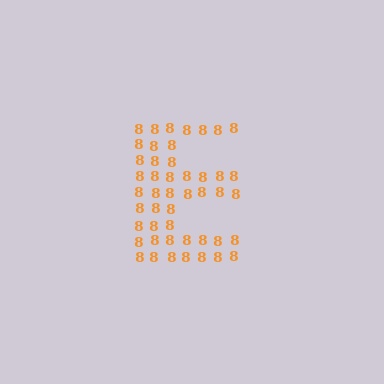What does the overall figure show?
The overall figure shows the letter E.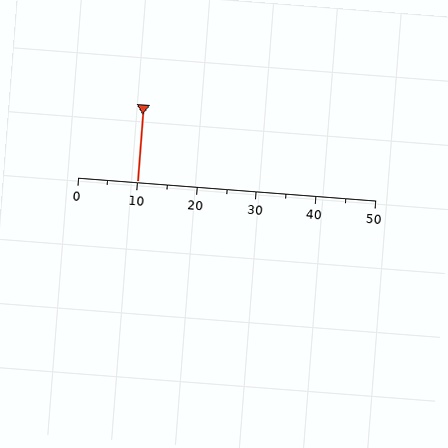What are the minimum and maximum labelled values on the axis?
The axis runs from 0 to 50.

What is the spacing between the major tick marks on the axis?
The major ticks are spaced 10 apart.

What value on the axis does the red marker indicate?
The marker indicates approximately 10.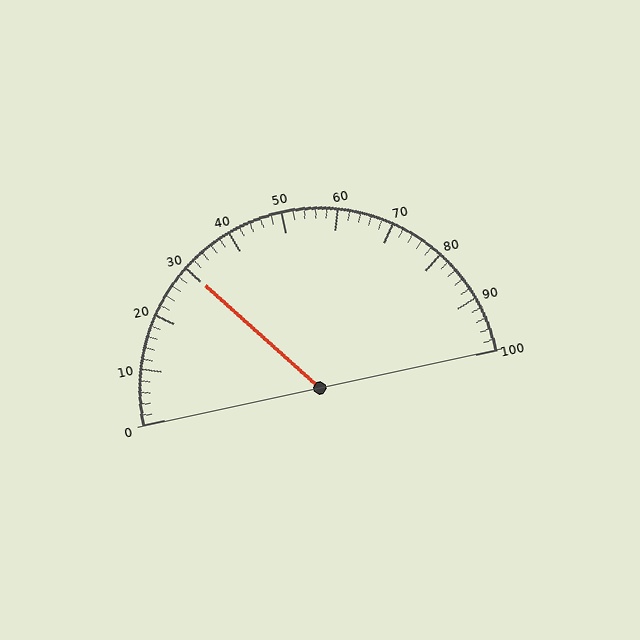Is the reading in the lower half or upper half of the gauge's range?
The reading is in the lower half of the range (0 to 100).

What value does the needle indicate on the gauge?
The needle indicates approximately 30.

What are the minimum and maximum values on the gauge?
The gauge ranges from 0 to 100.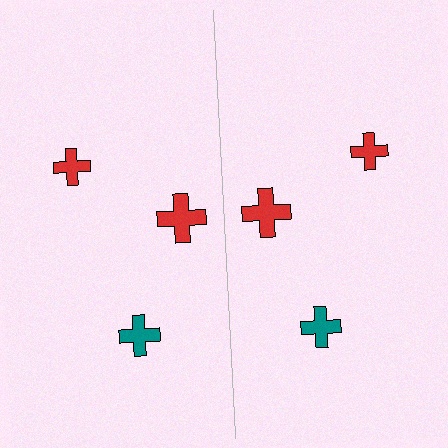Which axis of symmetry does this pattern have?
The pattern has a vertical axis of symmetry running through the center of the image.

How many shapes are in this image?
There are 6 shapes in this image.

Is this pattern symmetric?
Yes, this pattern has bilateral (reflection) symmetry.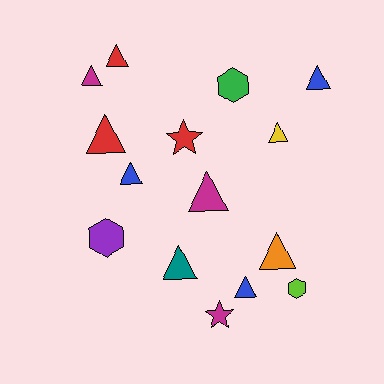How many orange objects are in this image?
There is 1 orange object.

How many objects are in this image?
There are 15 objects.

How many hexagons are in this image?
There are 3 hexagons.